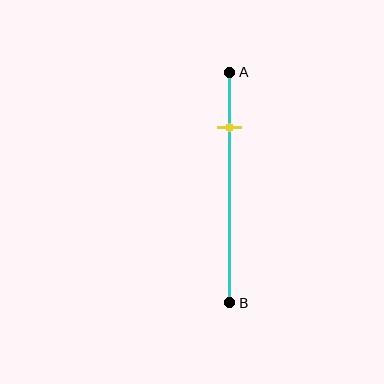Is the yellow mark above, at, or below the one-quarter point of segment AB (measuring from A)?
The yellow mark is approximately at the one-quarter point of segment AB.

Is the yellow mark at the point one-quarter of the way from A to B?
Yes, the mark is approximately at the one-quarter point.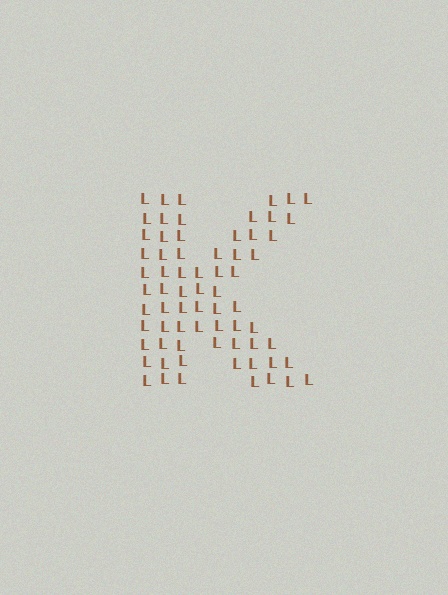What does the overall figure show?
The overall figure shows the letter K.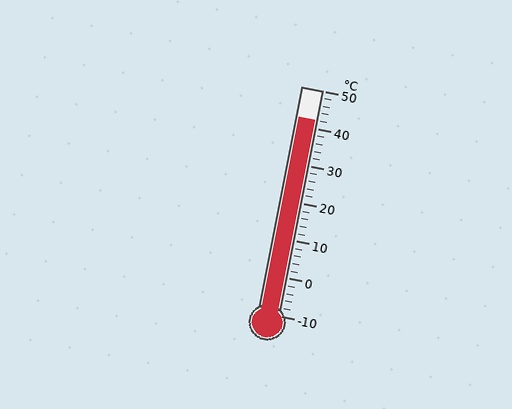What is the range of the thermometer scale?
The thermometer scale ranges from -10°C to 50°C.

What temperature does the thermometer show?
The thermometer shows approximately 42°C.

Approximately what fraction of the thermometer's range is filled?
The thermometer is filled to approximately 85% of its range.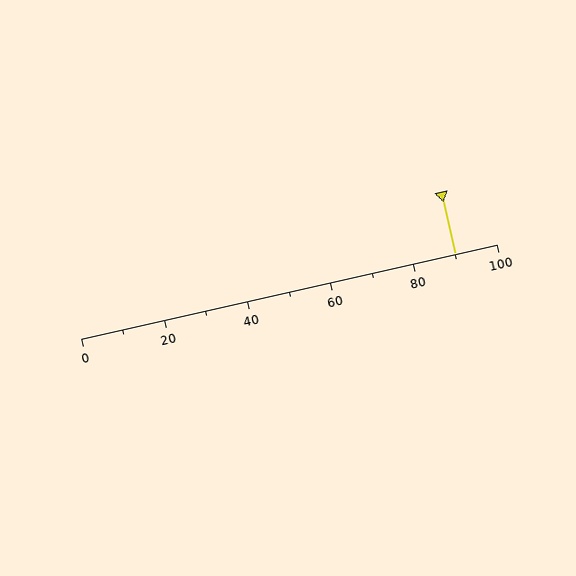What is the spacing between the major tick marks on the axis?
The major ticks are spaced 20 apart.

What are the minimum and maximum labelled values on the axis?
The axis runs from 0 to 100.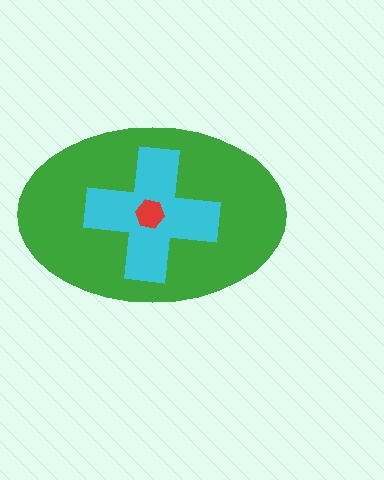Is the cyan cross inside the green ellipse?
Yes.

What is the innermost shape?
The red hexagon.